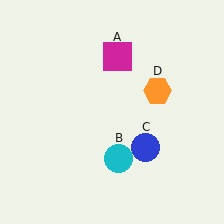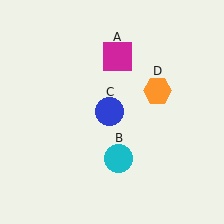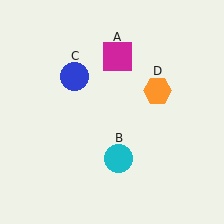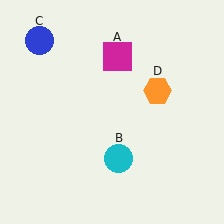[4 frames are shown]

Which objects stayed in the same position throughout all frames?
Magenta square (object A) and cyan circle (object B) and orange hexagon (object D) remained stationary.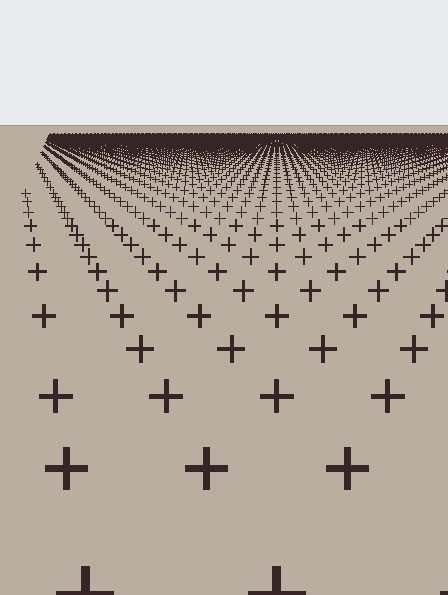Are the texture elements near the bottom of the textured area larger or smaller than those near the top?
Larger. Near the bottom, elements are closer to the viewer and appear at a bigger on-screen size.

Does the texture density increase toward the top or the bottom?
Density increases toward the top.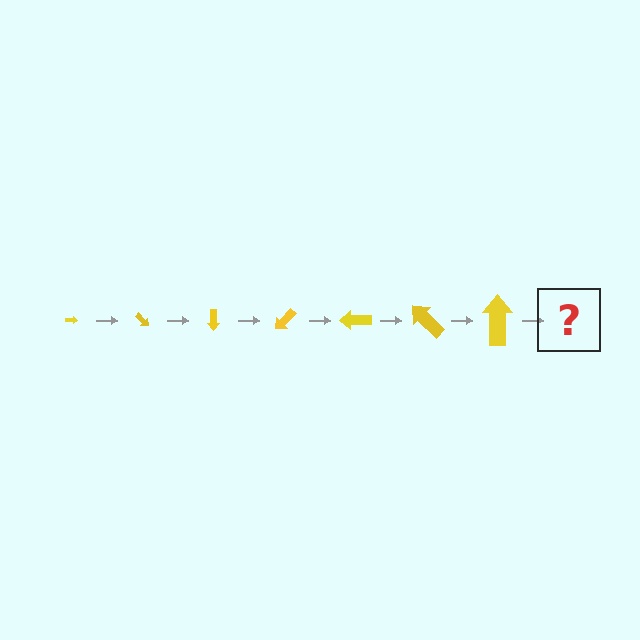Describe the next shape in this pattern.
It should be an arrow, larger than the previous one and rotated 315 degrees from the start.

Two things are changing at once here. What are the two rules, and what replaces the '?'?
The two rules are that the arrow grows larger each step and it rotates 45 degrees each step. The '?' should be an arrow, larger than the previous one and rotated 315 degrees from the start.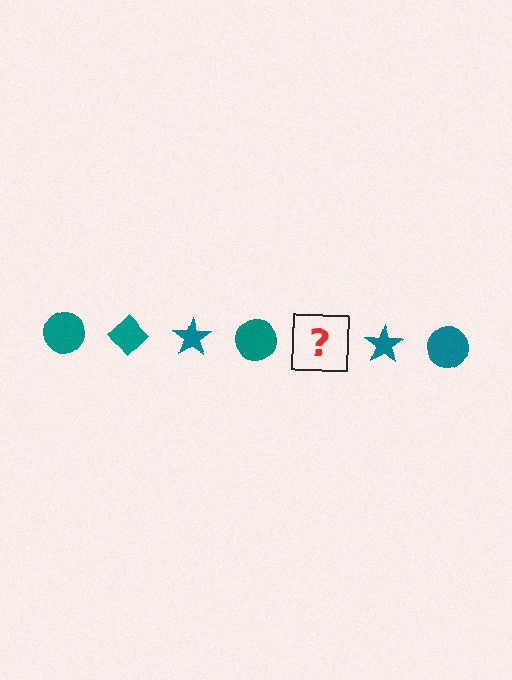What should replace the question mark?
The question mark should be replaced with a teal diamond.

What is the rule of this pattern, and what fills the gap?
The rule is that the pattern cycles through circle, diamond, star shapes in teal. The gap should be filled with a teal diamond.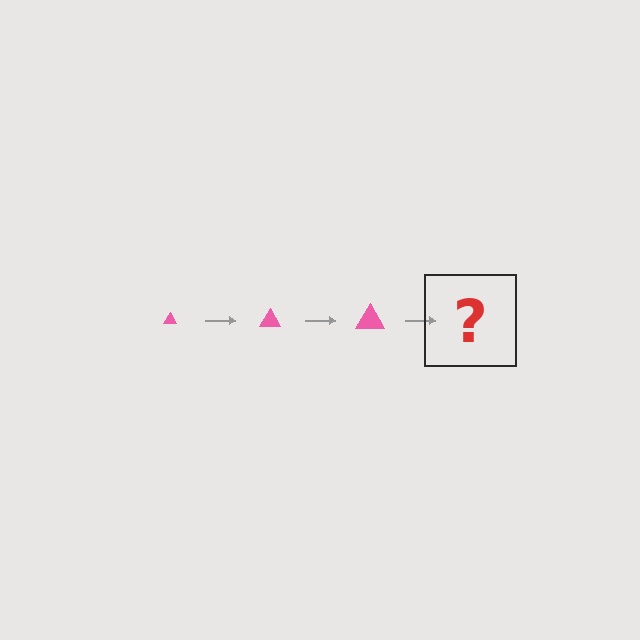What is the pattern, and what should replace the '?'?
The pattern is that the triangle gets progressively larger each step. The '?' should be a pink triangle, larger than the previous one.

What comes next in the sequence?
The next element should be a pink triangle, larger than the previous one.